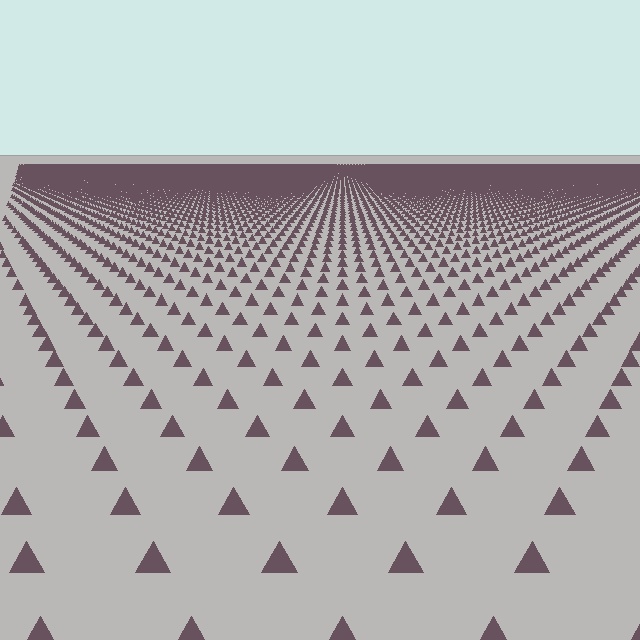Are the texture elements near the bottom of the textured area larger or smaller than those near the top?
Larger. Near the bottom, elements are closer to the viewer and appear at a bigger on-screen size.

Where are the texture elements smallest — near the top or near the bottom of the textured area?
Near the top.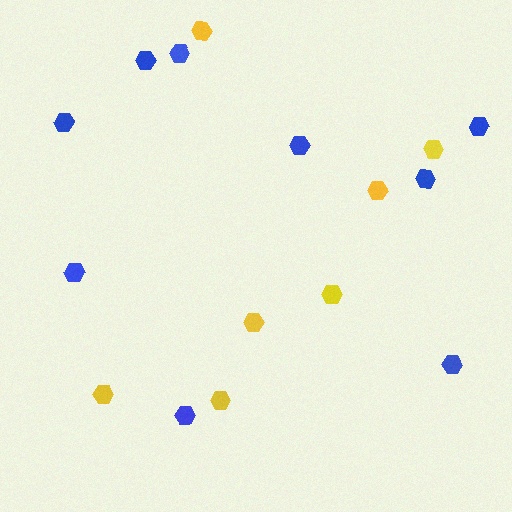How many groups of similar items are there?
There are 2 groups: one group of blue hexagons (9) and one group of yellow hexagons (7).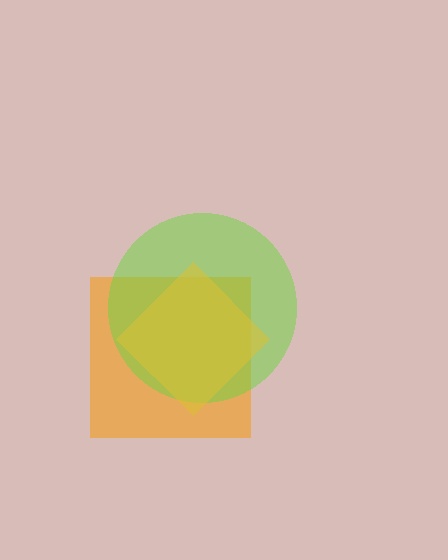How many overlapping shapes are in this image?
There are 3 overlapping shapes in the image.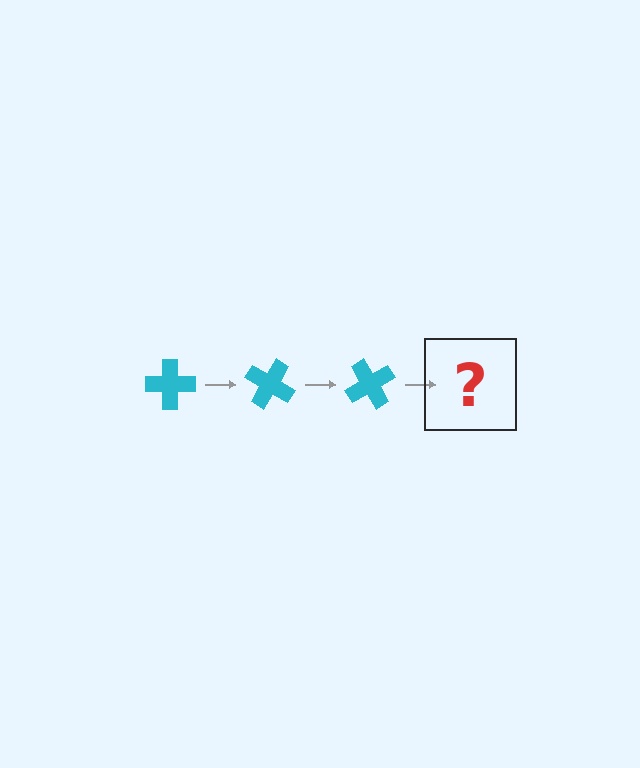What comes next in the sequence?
The next element should be a cyan cross rotated 90 degrees.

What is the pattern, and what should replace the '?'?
The pattern is that the cross rotates 30 degrees each step. The '?' should be a cyan cross rotated 90 degrees.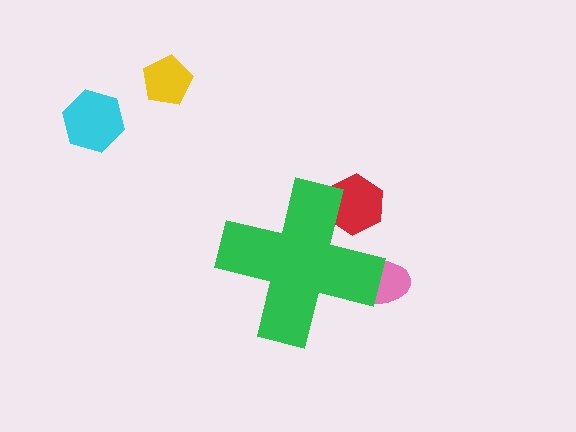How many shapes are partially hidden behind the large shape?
2 shapes are partially hidden.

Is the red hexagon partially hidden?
Yes, the red hexagon is partially hidden behind the green cross.